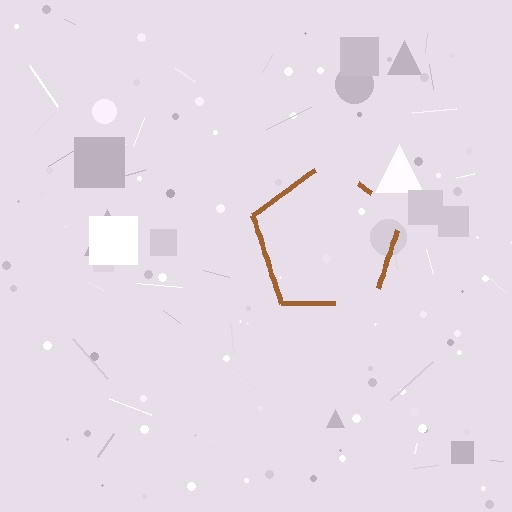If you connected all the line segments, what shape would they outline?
They would outline a pentagon.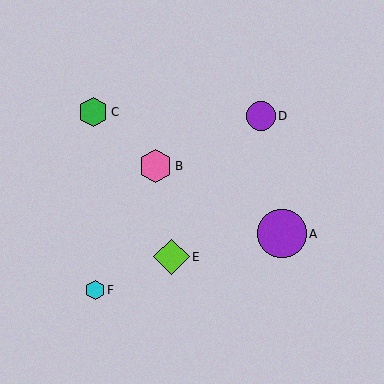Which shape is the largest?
The purple circle (labeled A) is the largest.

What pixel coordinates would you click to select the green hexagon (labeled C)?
Click at (93, 112) to select the green hexagon C.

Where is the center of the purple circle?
The center of the purple circle is at (282, 234).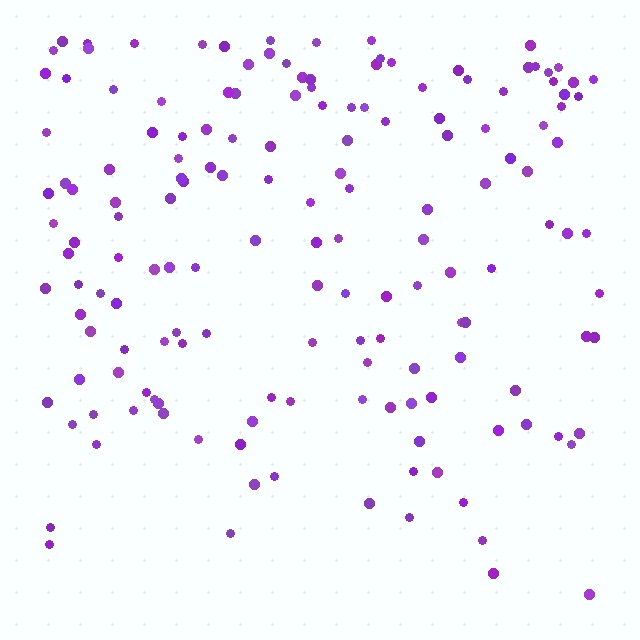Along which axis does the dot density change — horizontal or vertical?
Vertical.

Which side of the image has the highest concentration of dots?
The top.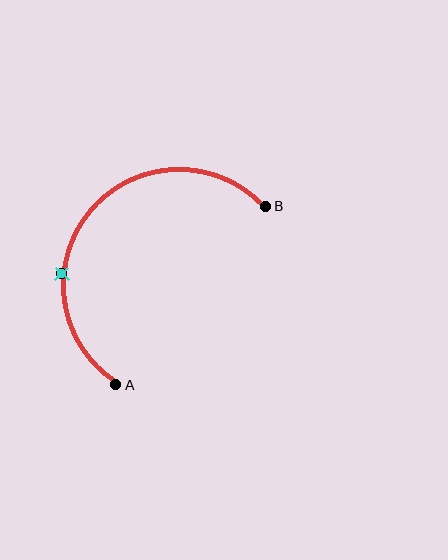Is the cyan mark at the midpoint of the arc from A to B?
No. The cyan mark lies on the arc but is closer to endpoint A. The arc midpoint would be at the point on the curve equidistant along the arc from both A and B.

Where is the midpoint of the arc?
The arc midpoint is the point on the curve farthest from the straight line joining A and B. It sits above and to the left of that line.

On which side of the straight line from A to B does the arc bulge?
The arc bulges above and to the left of the straight line connecting A and B.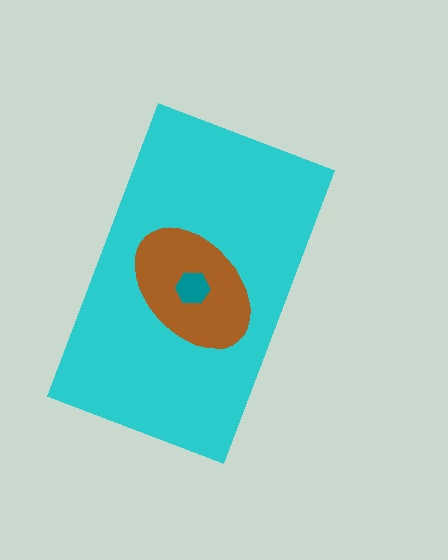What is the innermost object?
The teal hexagon.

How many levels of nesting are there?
3.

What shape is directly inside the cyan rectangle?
The brown ellipse.